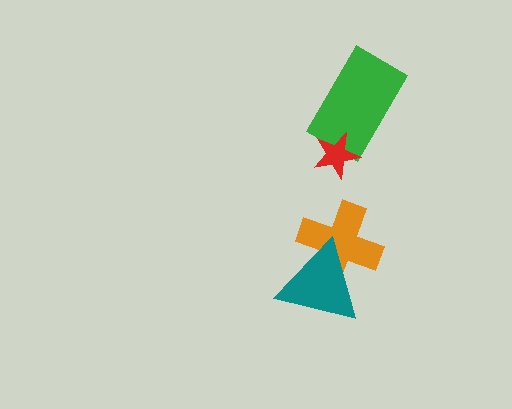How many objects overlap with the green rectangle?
1 object overlaps with the green rectangle.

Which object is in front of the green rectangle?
The red star is in front of the green rectangle.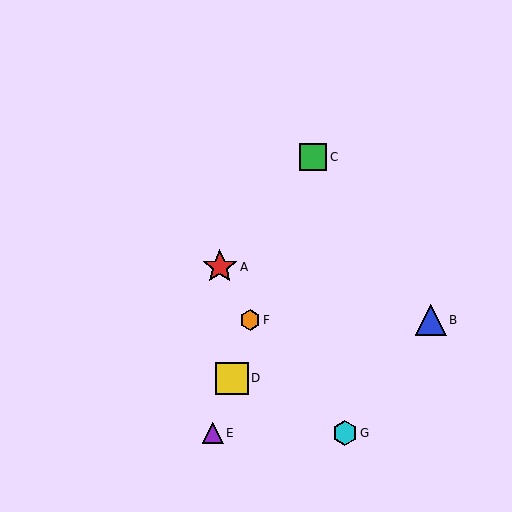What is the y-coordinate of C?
Object C is at y≈157.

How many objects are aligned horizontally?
2 objects (B, F) are aligned horizontally.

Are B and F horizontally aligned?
Yes, both are at y≈320.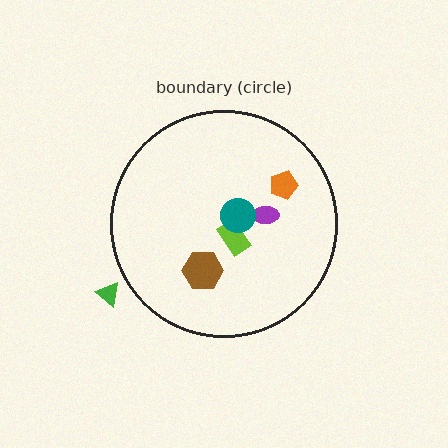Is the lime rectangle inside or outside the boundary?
Inside.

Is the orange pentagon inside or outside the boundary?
Inside.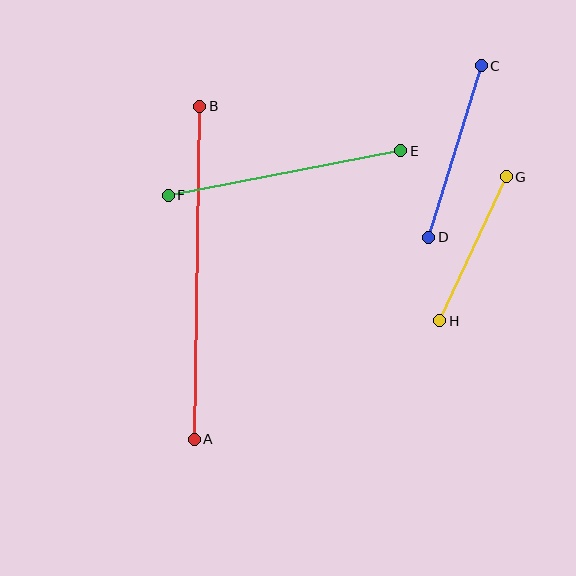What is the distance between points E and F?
The distance is approximately 237 pixels.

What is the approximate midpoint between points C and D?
The midpoint is at approximately (455, 151) pixels.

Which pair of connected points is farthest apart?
Points A and B are farthest apart.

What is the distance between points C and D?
The distance is approximately 179 pixels.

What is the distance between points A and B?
The distance is approximately 333 pixels.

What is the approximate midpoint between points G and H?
The midpoint is at approximately (473, 249) pixels.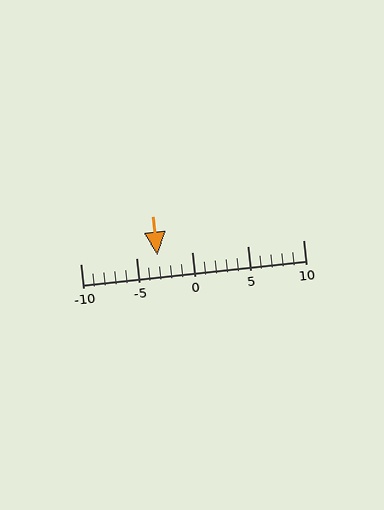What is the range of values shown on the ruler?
The ruler shows values from -10 to 10.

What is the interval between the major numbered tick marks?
The major tick marks are spaced 5 units apart.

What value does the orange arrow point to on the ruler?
The orange arrow points to approximately -3.